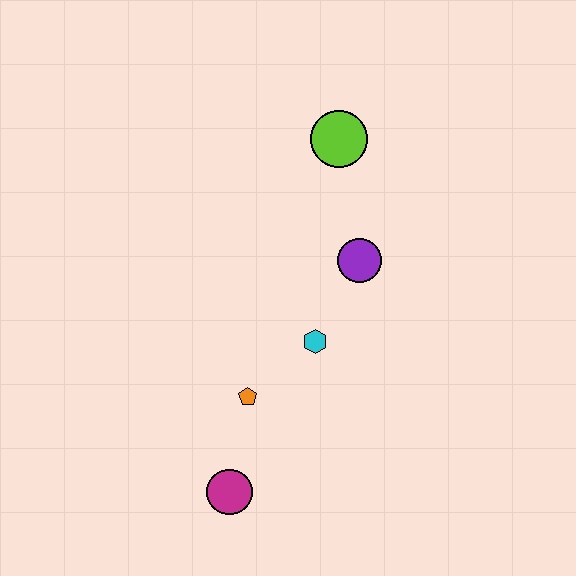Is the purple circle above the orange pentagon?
Yes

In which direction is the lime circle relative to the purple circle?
The lime circle is above the purple circle.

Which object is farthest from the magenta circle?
The lime circle is farthest from the magenta circle.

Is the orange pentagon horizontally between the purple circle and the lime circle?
No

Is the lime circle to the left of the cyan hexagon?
No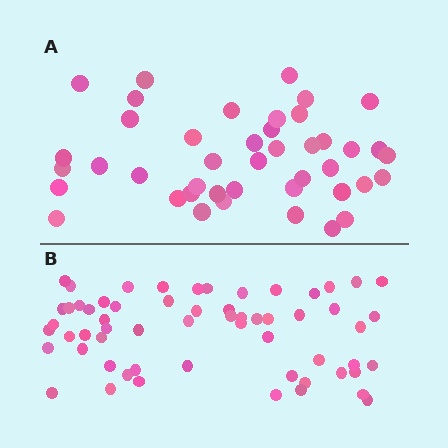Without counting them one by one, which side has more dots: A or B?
Region B (the bottom region) has more dots.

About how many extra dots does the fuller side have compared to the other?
Region B has approximately 15 more dots than region A.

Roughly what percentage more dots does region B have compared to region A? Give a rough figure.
About 40% more.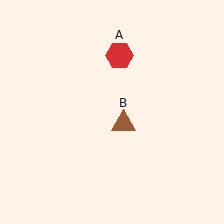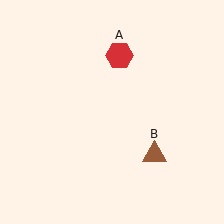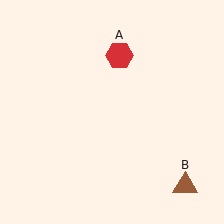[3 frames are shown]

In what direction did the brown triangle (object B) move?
The brown triangle (object B) moved down and to the right.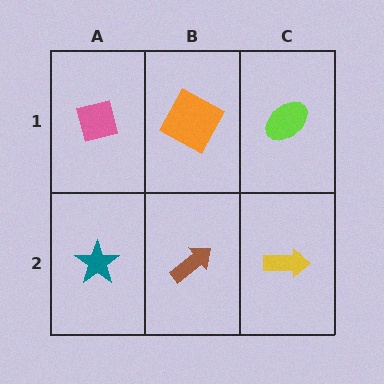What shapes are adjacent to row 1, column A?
A teal star (row 2, column A), an orange square (row 1, column B).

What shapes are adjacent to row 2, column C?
A lime ellipse (row 1, column C), a brown arrow (row 2, column B).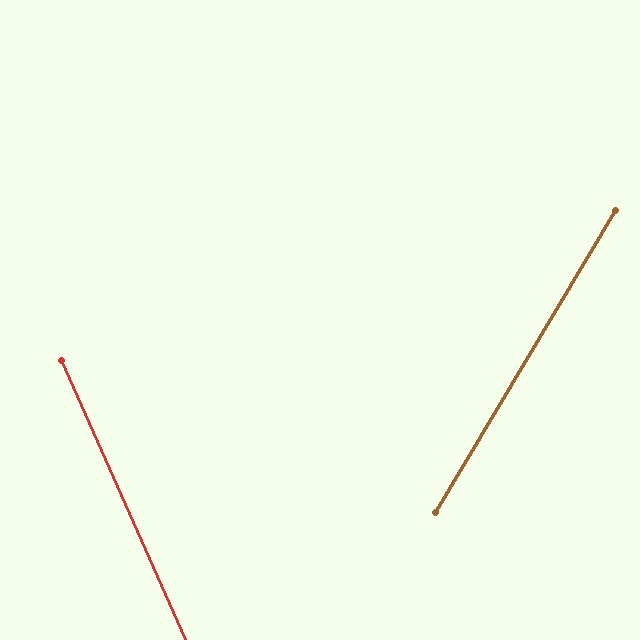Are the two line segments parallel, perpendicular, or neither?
Neither parallel nor perpendicular — they differ by about 55°.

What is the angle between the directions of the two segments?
Approximately 55 degrees.